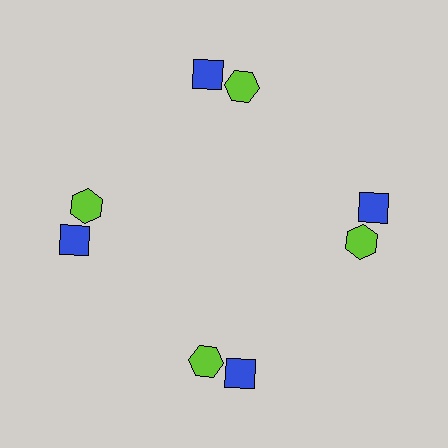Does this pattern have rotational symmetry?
Yes, this pattern has 4-fold rotational symmetry. It looks the same after rotating 90 degrees around the center.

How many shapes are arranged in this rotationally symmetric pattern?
There are 8 shapes, arranged in 4 groups of 2.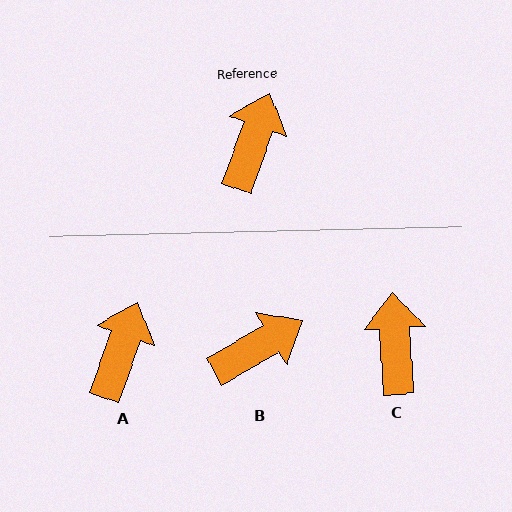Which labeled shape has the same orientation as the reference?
A.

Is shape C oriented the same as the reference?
No, it is off by about 23 degrees.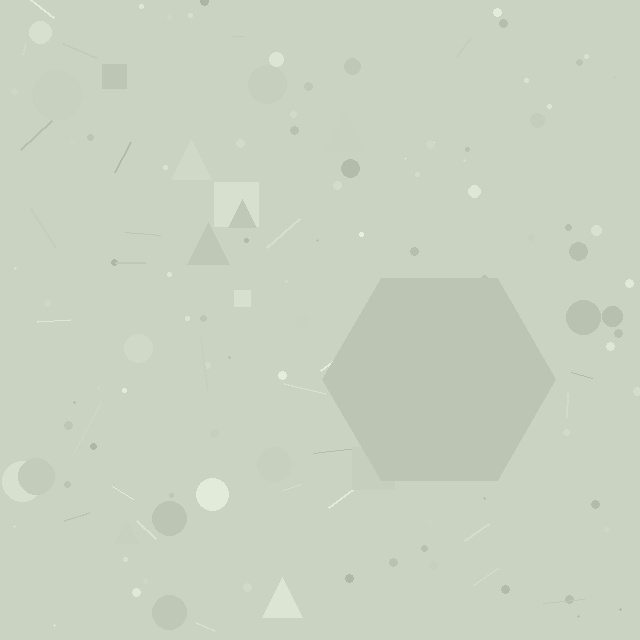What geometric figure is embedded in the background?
A hexagon is embedded in the background.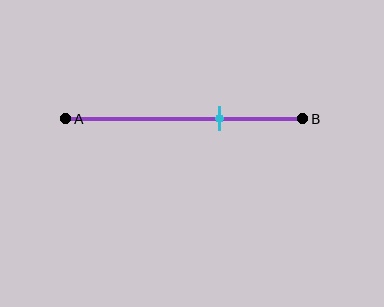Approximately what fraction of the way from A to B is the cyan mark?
The cyan mark is approximately 65% of the way from A to B.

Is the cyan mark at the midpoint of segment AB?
No, the mark is at about 65% from A, not at the 50% midpoint.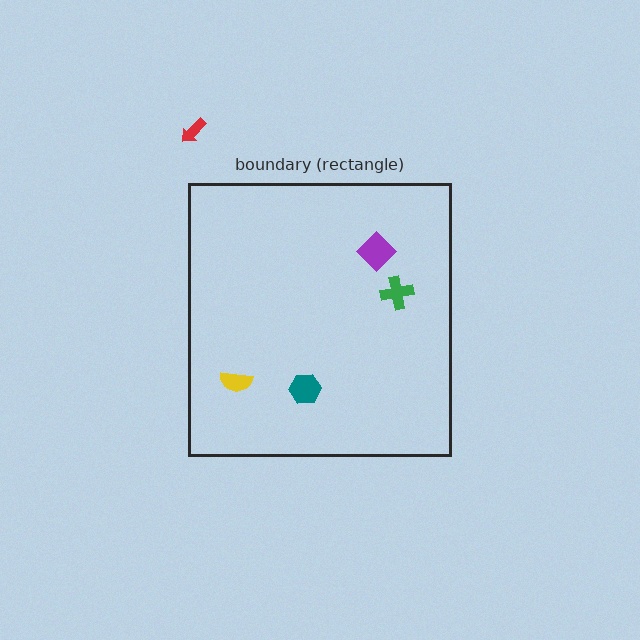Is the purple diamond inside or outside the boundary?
Inside.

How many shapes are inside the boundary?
4 inside, 1 outside.